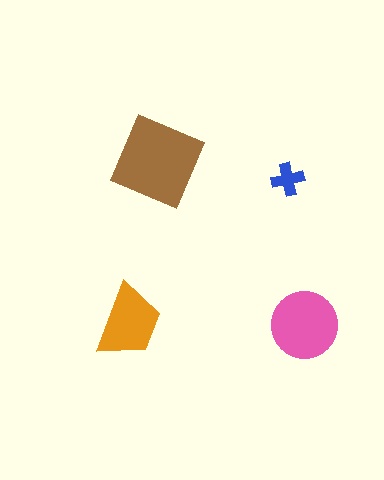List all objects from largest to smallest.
The brown square, the pink circle, the orange trapezoid, the blue cross.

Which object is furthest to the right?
The pink circle is rightmost.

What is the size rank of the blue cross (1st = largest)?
4th.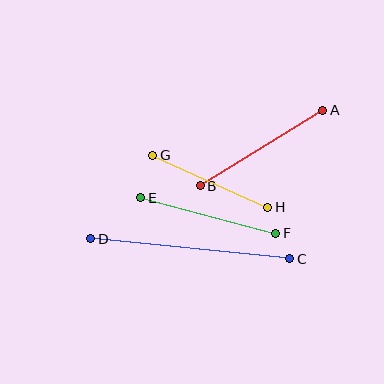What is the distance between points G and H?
The distance is approximately 126 pixels.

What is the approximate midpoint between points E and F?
The midpoint is at approximately (208, 215) pixels.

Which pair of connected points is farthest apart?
Points C and D are farthest apart.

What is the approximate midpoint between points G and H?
The midpoint is at approximately (210, 181) pixels.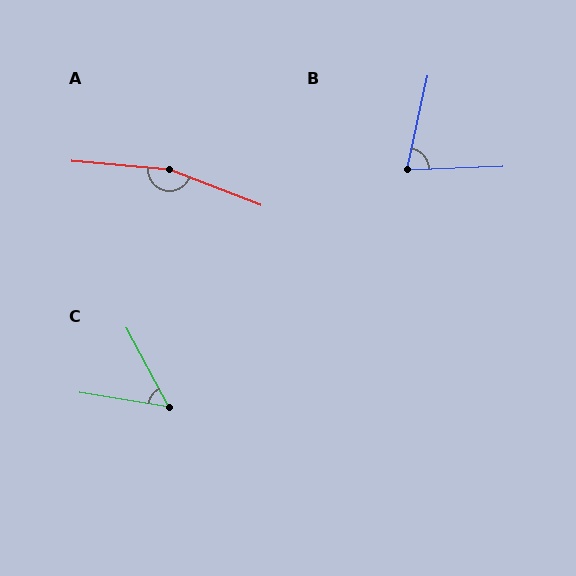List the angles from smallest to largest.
C (53°), B (75°), A (164°).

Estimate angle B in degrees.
Approximately 75 degrees.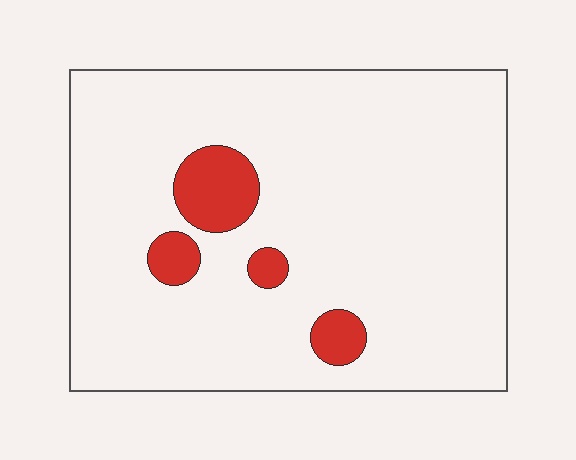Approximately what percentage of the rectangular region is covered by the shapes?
Approximately 10%.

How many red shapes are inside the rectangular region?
4.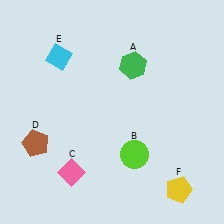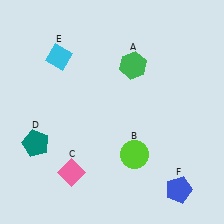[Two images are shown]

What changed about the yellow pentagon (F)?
In Image 1, F is yellow. In Image 2, it changed to blue.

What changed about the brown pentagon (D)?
In Image 1, D is brown. In Image 2, it changed to teal.